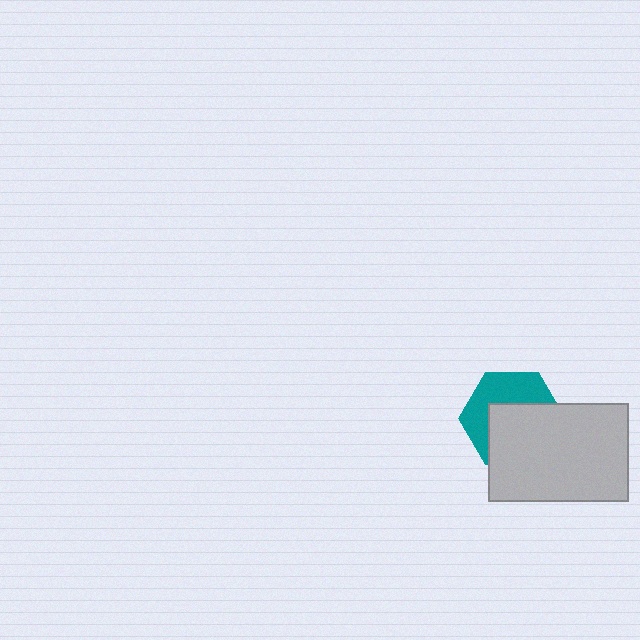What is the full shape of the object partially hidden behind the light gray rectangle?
The partially hidden object is a teal hexagon.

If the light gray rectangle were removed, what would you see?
You would see the complete teal hexagon.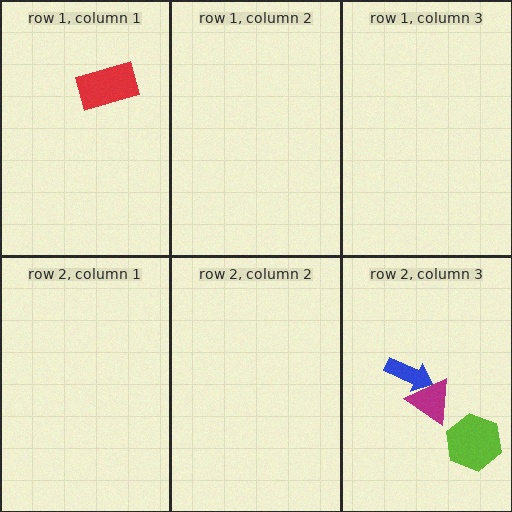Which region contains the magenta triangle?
The row 2, column 3 region.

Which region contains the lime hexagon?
The row 2, column 3 region.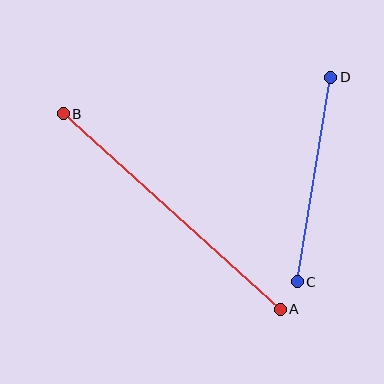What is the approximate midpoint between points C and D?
The midpoint is at approximately (314, 179) pixels.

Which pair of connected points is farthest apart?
Points A and B are farthest apart.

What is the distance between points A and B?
The distance is approximately 292 pixels.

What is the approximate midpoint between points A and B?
The midpoint is at approximately (172, 211) pixels.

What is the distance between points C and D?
The distance is approximately 207 pixels.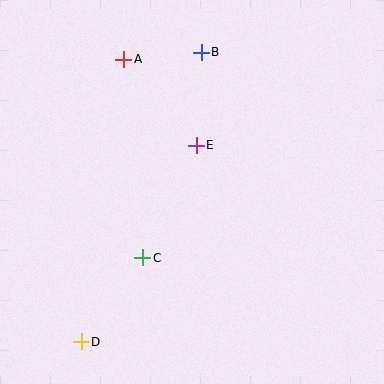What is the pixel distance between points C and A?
The distance between C and A is 199 pixels.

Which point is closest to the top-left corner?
Point A is closest to the top-left corner.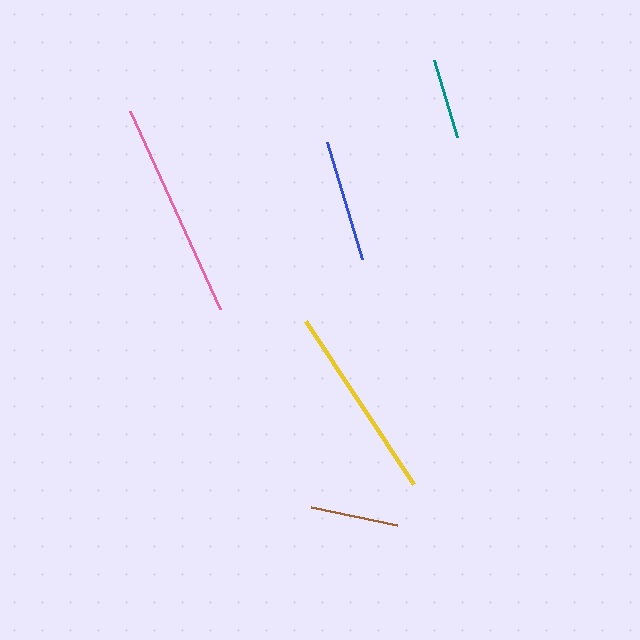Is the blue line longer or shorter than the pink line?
The pink line is longer than the blue line.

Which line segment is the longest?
The pink line is the longest at approximately 218 pixels.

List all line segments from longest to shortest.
From longest to shortest: pink, yellow, blue, brown, teal.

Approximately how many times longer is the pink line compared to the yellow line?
The pink line is approximately 1.1 times the length of the yellow line.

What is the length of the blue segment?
The blue segment is approximately 122 pixels long.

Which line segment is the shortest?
The teal line is the shortest at approximately 80 pixels.